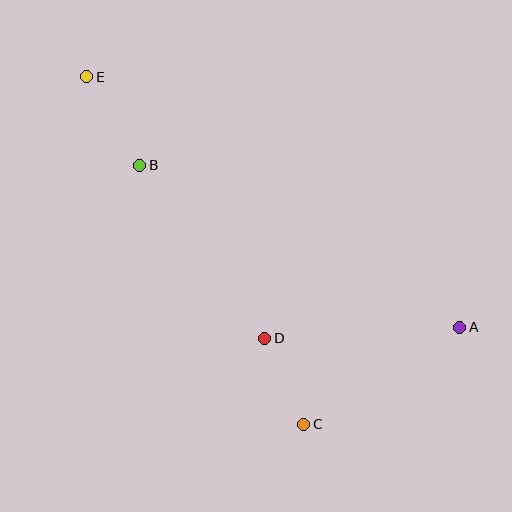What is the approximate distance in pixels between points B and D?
The distance between B and D is approximately 213 pixels.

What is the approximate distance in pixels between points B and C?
The distance between B and C is approximately 307 pixels.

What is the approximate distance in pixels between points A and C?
The distance between A and C is approximately 183 pixels.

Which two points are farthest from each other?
Points A and E are farthest from each other.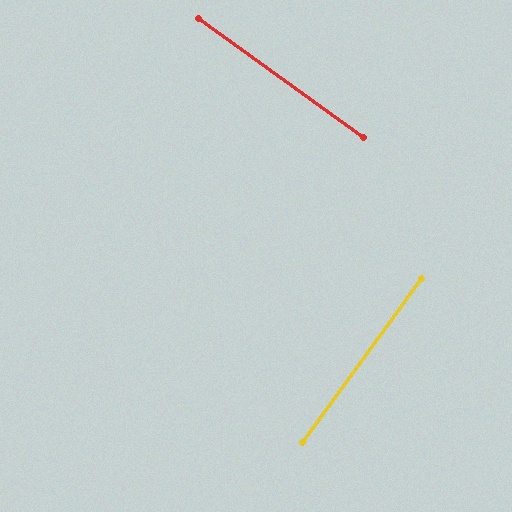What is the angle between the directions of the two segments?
Approximately 90 degrees.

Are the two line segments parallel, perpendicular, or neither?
Perpendicular — they meet at approximately 90°.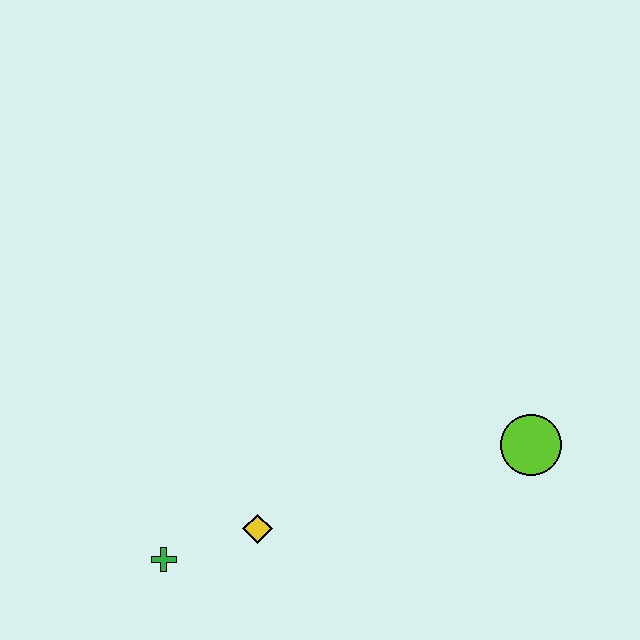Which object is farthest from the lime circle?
The green cross is farthest from the lime circle.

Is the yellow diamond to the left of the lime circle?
Yes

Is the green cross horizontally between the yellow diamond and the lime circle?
No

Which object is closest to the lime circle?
The yellow diamond is closest to the lime circle.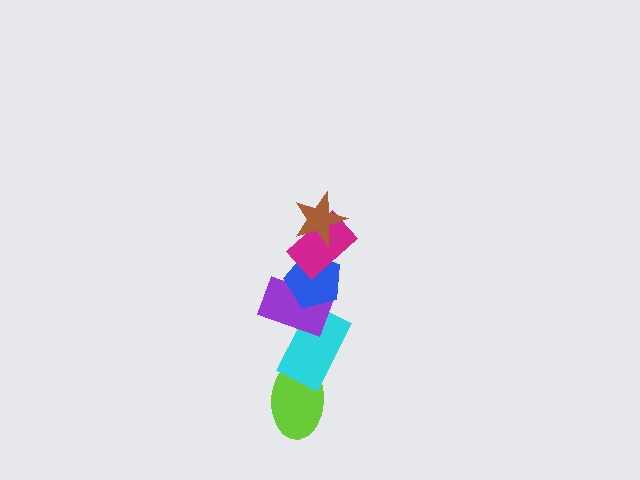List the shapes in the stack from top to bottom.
From top to bottom: the brown star, the magenta rectangle, the blue pentagon, the purple rectangle, the cyan rectangle, the lime ellipse.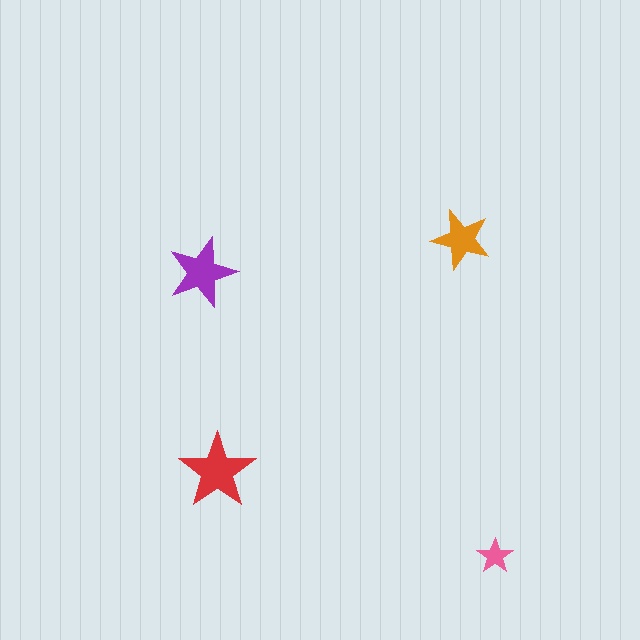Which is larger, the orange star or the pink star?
The orange one.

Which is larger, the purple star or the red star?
The red one.